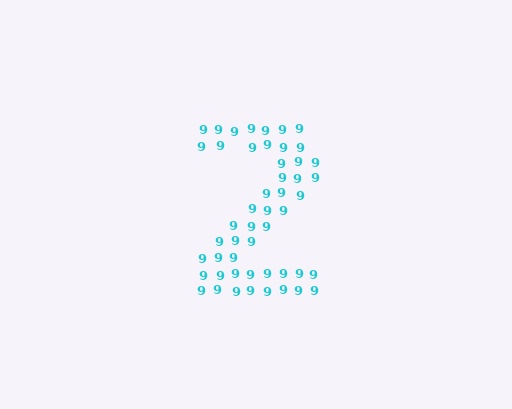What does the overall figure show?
The overall figure shows the digit 2.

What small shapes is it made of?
It is made of small digit 9's.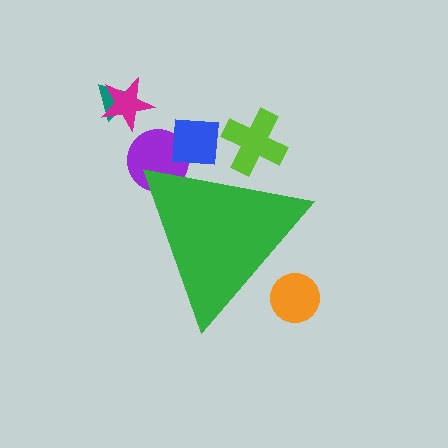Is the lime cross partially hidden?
Yes, the lime cross is partially hidden behind the green triangle.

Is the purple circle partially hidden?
Yes, the purple circle is partially hidden behind the green triangle.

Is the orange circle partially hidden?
Yes, the orange circle is partially hidden behind the green triangle.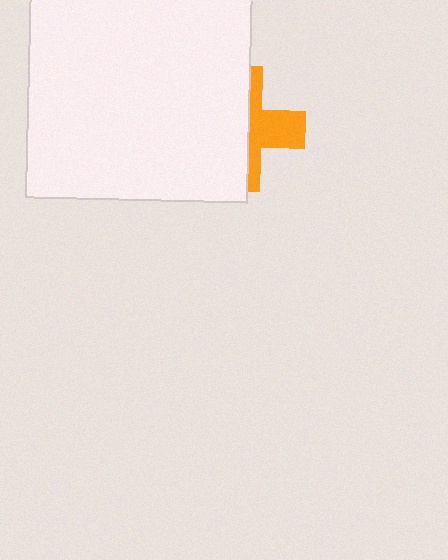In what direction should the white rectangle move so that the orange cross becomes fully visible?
The white rectangle should move left. That is the shortest direction to clear the overlap and leave the orange cross fully visible.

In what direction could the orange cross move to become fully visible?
The orange cross could move right. That would shift it out from behind the white rectangle entirely.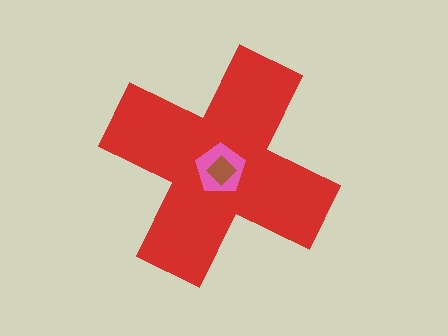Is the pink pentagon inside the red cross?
Yes.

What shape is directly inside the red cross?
The pink pentagon.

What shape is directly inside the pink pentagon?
The brown diamond.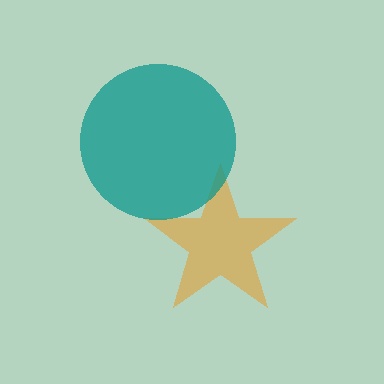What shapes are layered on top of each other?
The layered shapes are: an orange star, a teal circle.